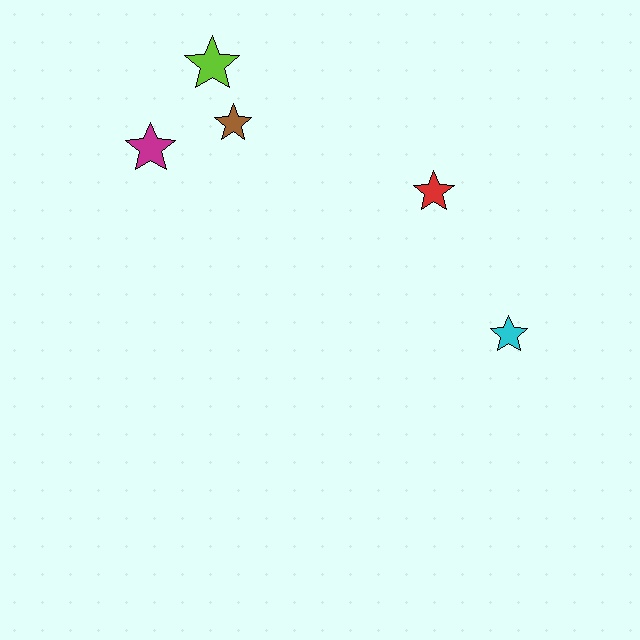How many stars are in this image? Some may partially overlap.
There are 5 stars.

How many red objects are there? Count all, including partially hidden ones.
There is 1 red object.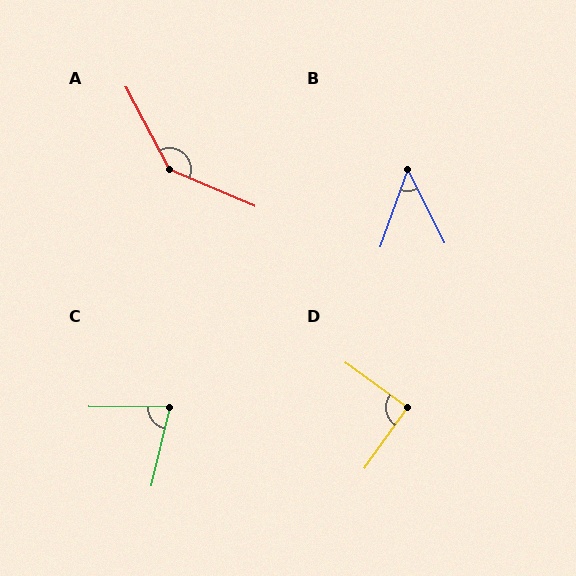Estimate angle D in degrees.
Approximately 91 degrees.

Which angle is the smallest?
B, at approximately 46 degrees.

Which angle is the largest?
A, at approximately 141 degrees.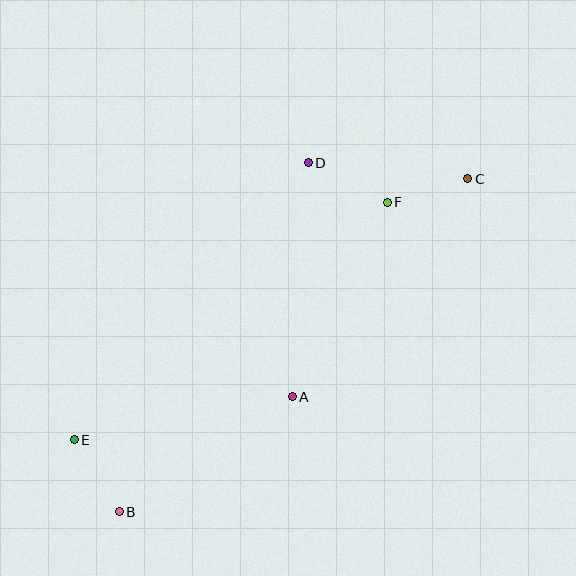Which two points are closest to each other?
Points C and F are closest to each other.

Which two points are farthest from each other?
Points B and C are farthest from each other.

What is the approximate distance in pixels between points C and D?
The distance between C and D is approximately 160 pixels.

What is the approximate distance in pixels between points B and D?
The distance between B and D is approximately 397 pixels.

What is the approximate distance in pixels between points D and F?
The distance between D and F is approximately 88 pixels.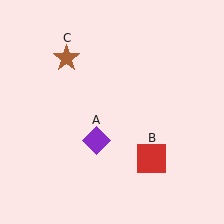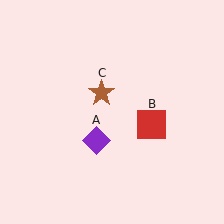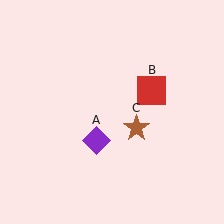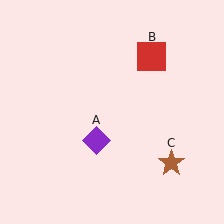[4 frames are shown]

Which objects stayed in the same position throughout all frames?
Purple diamond (object A) remained stationary.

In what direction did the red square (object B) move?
The red square (object B) moved up.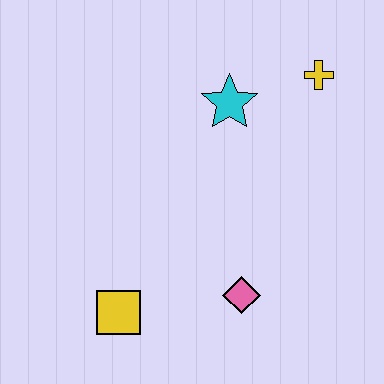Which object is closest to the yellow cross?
The cyan star is closest to the yellow cross.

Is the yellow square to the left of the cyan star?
Yes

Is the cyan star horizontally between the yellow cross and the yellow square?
Yes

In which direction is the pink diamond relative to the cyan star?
The pink diamond is below the cyan star.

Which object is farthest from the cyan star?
The yellow square is farthest from the cyan star.